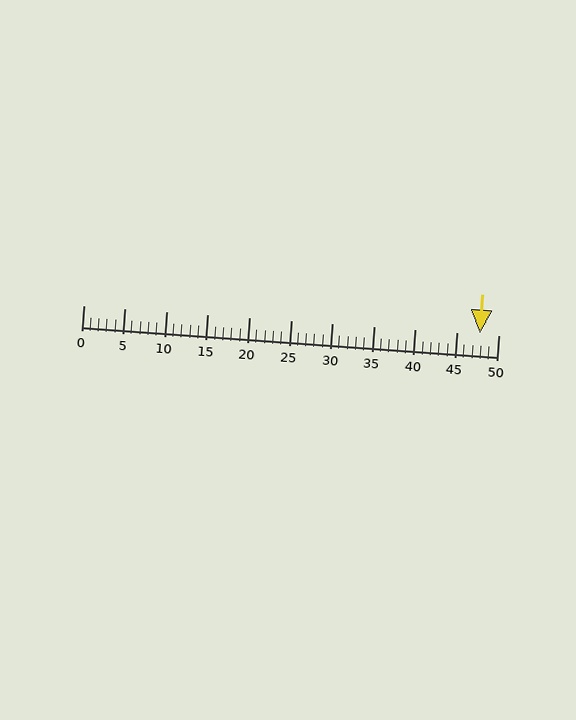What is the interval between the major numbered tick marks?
The major tick marks are spaced 5 units apart.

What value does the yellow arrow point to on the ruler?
The yellow arrow points to approximately 48.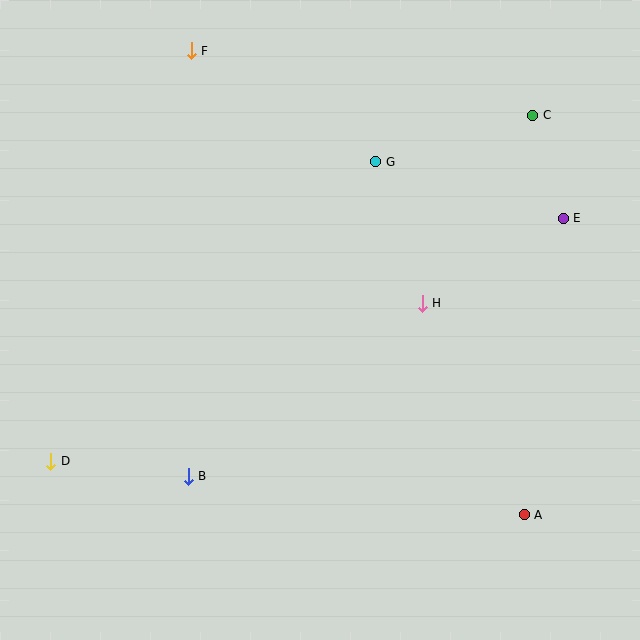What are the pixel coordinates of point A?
Point A is at (524, 515).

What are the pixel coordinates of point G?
Point G is at (376, 162).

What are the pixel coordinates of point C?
Point C is at (533, 115).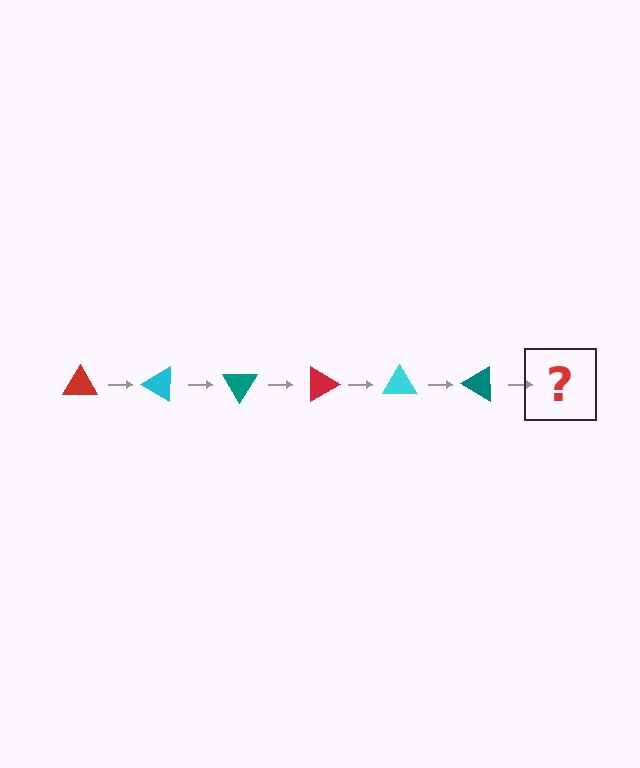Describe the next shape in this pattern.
It should be a red triangle, rotated 180 degrees from the start.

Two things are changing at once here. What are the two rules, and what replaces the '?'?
The two rules are that it rotates 30 degrees each step and the color cycles through red, cyan, and teal. The '?' should be a red triangle, rotated 180 degrees from the start.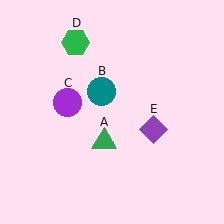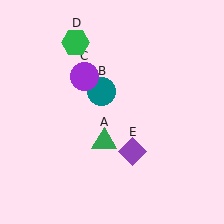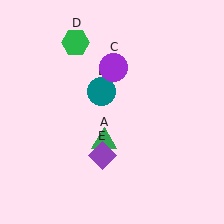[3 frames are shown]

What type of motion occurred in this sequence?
The purple circle (object C), purple diamond (object E) rotated clockwise around the center of the scene.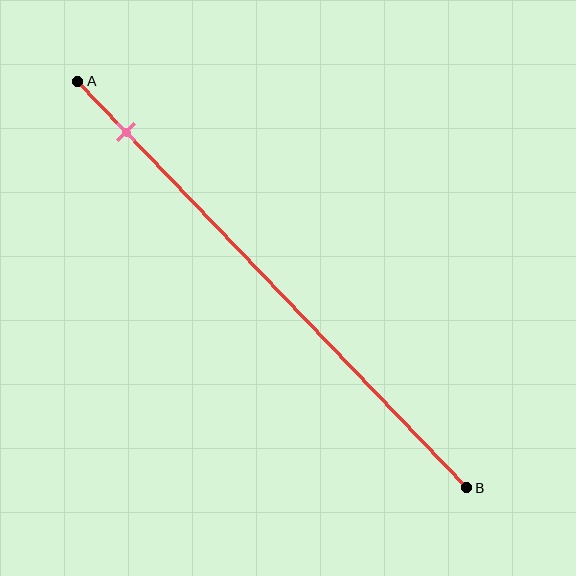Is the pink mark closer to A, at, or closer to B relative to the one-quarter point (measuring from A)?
The pink mark is closer to point A than the one-quarter point of segment AB.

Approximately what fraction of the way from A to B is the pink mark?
The pink mark is approximately 10% of the way from A to B.